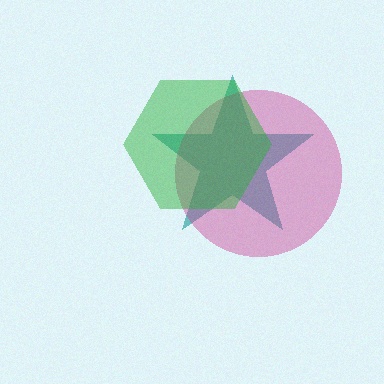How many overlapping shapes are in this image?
There are 3 overlapping shapes in the image.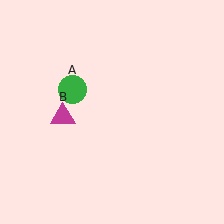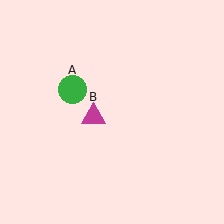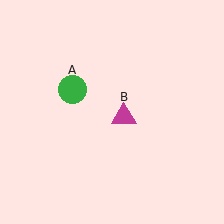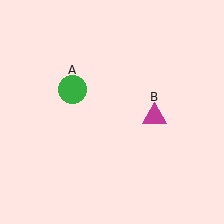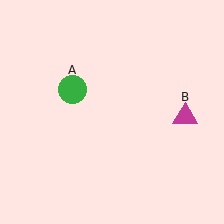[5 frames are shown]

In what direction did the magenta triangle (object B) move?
The magenta triangle (object B) moved right.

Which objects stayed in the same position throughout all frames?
Green circle (object A) remained stationary.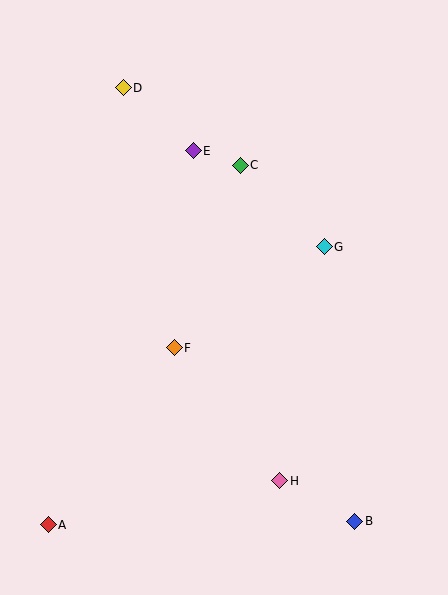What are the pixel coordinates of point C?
Point C is at (240, 165).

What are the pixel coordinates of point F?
Point F is at (174, 348).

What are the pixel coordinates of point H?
Point H is at (280, 481).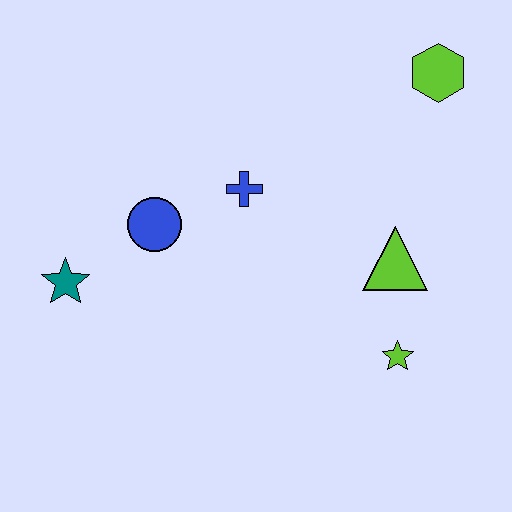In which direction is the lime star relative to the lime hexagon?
The lime star is below the lime hexagon.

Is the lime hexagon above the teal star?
Yes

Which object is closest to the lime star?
The lime triangle is closest to the lime star.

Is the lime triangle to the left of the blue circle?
No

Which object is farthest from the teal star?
The lime hexagon is farthest from the teal star.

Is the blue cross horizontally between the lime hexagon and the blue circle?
Yes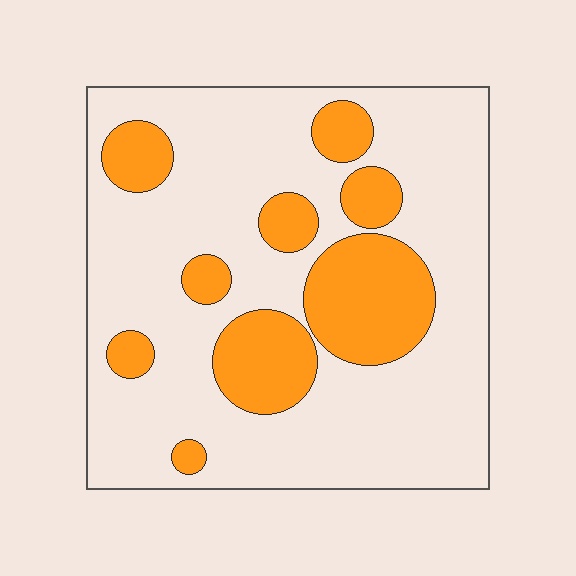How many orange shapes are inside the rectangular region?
9.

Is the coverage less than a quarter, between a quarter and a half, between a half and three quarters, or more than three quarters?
Between a quarter and a half.